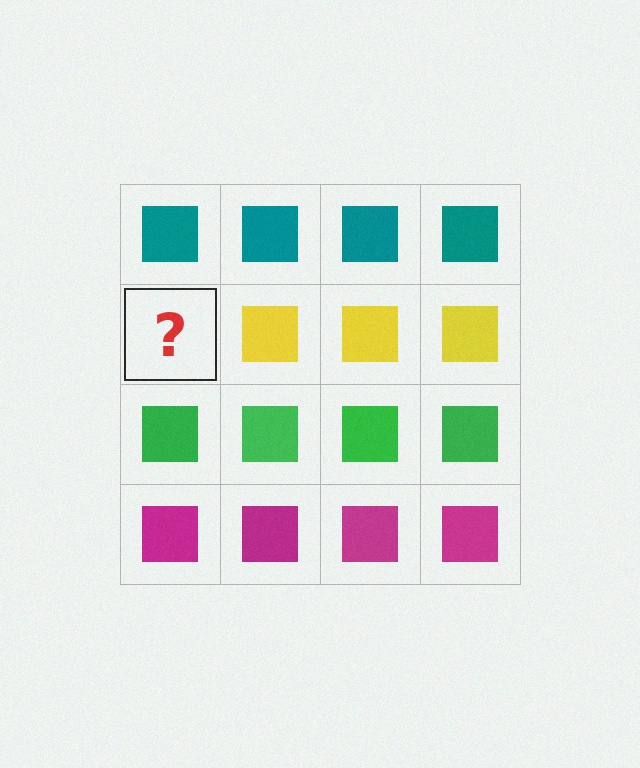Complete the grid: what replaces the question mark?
The question mark should be replaced with a yellow square.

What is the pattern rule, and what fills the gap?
The rule is that each row has a consistent color. The gap should be filled with a yellow square.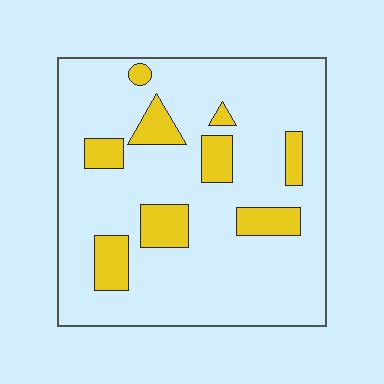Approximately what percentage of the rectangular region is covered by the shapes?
Approximately 15%.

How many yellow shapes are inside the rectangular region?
9.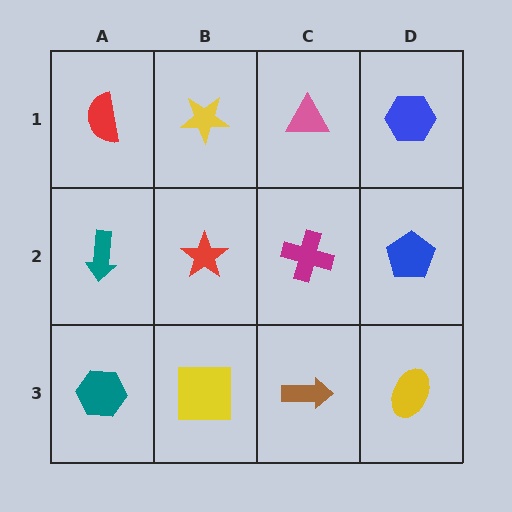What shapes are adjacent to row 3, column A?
A teal arrow (row 2, column A), a yellow square (row 3, column B).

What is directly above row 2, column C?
A pink triangle.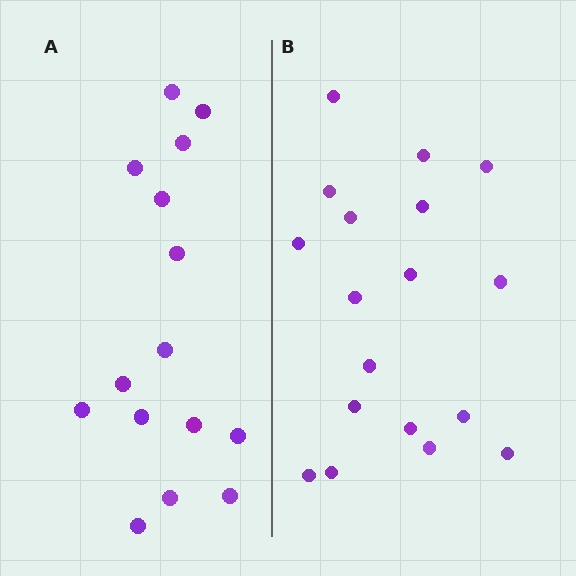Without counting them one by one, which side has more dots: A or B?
Region B (the right region) has more dots.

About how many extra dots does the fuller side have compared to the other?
Region B has just a few more — roughly 2 or 3 more dots than region A.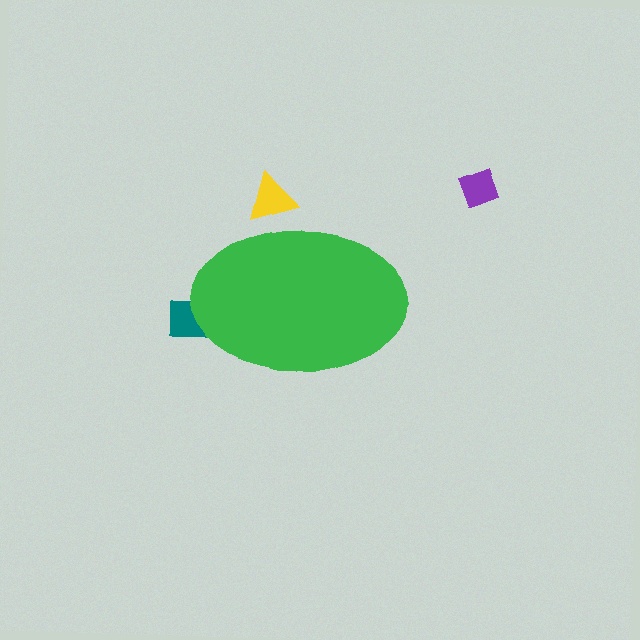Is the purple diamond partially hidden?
No, the purple diamond is fully visible.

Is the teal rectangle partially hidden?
Yes, the teal rectangle is partially hidden behind the green ellipse.